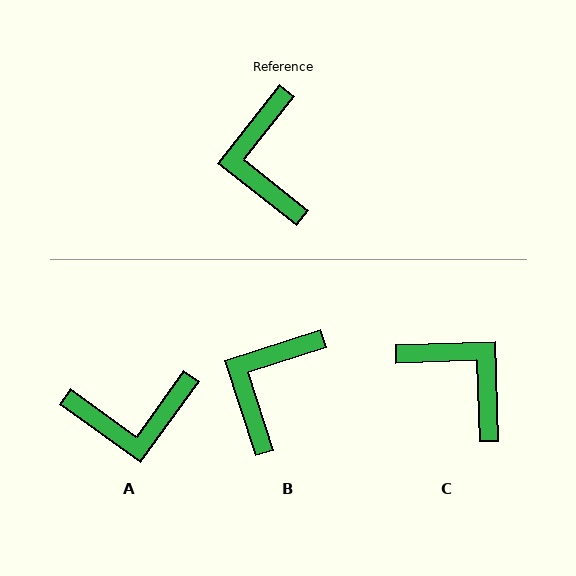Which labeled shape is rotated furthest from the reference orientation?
C, about 140 degrees away.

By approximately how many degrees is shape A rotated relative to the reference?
Approximately 93 degrees counter-clockwise.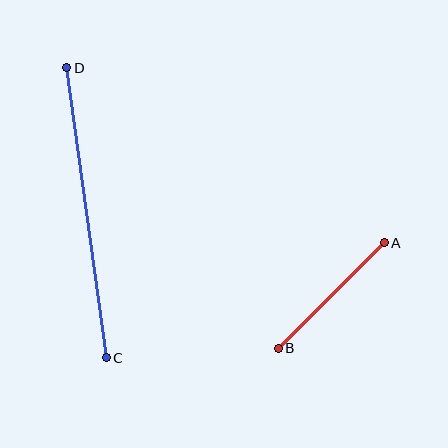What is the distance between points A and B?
The distance is approximately 150 pixels.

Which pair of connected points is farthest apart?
Points C and D are farthest apart.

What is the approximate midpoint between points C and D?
The midpoint is at approximately (86, 213) pixels.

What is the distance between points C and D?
The distance is approximately 293 pixels.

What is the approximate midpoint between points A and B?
The midpoint is at approximately (331, 295) pixels.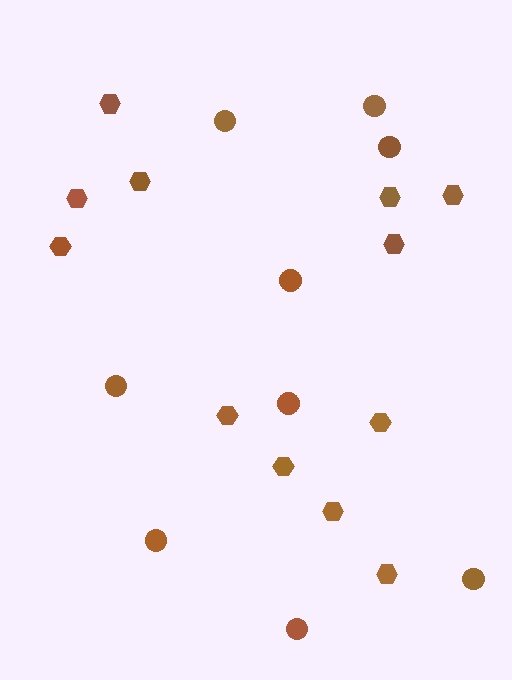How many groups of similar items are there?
There are 2 groups: one group of hexagons (12) and one group of circles (9).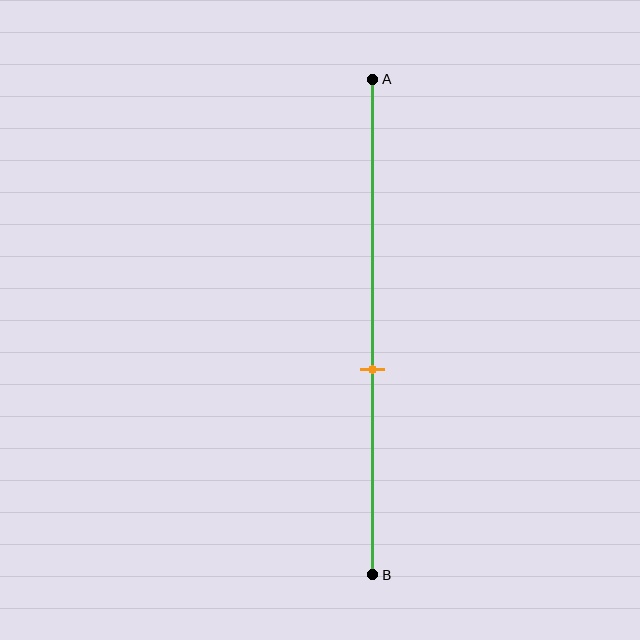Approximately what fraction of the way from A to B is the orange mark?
The orange mark is approximately 60% of the way from A to B.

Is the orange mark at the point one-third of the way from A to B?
No, the mark is at about 60% from A, not at the 33% one-third point.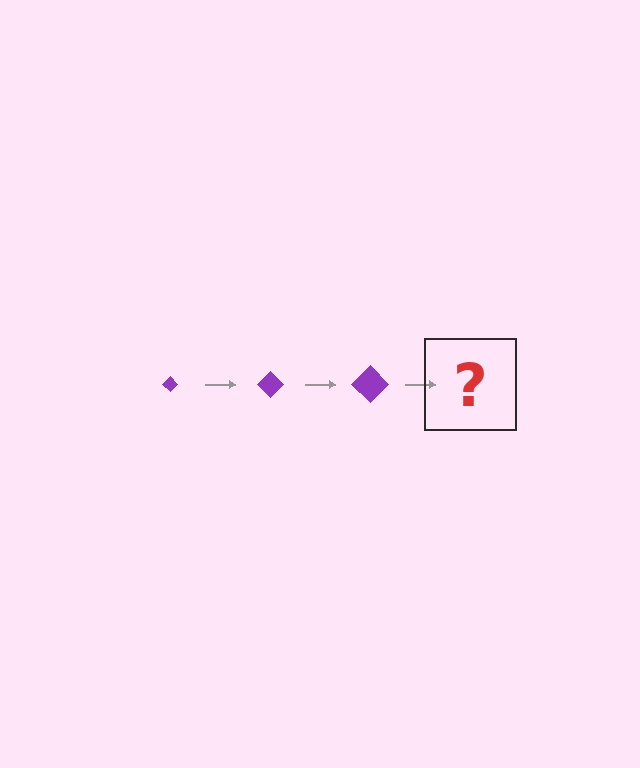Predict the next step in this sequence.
The next step is a purple diamond, larger than the previous one.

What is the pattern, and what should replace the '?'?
The pattern is that the diamond gets progressively larger each step. The '?' should be a purple diamond, larger than the previous one.